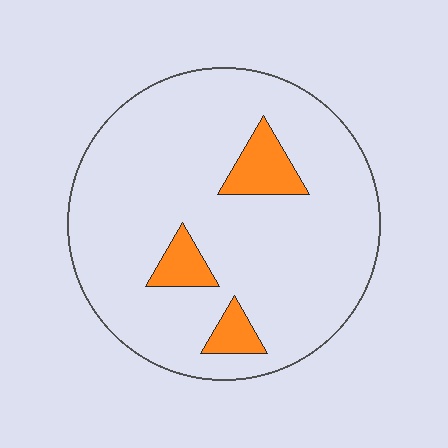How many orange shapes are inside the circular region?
3.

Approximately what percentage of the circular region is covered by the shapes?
Approximately 10%.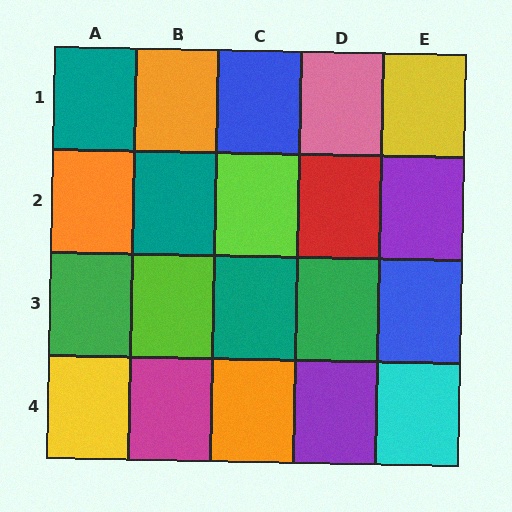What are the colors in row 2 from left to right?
Orange, teal, lime, red, purple.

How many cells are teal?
3 cells are teal.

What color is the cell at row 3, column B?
Lime.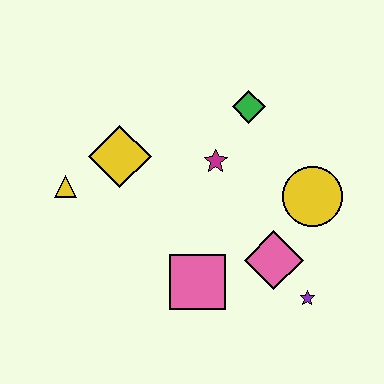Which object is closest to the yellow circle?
The pink diamond is closest to the yellow circle.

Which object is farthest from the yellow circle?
The yellow triangle is farthest from the yellow circle.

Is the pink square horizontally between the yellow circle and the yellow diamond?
Yes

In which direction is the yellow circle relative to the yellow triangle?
The yellow circle is to the right of the yellow triangle.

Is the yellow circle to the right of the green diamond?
Yes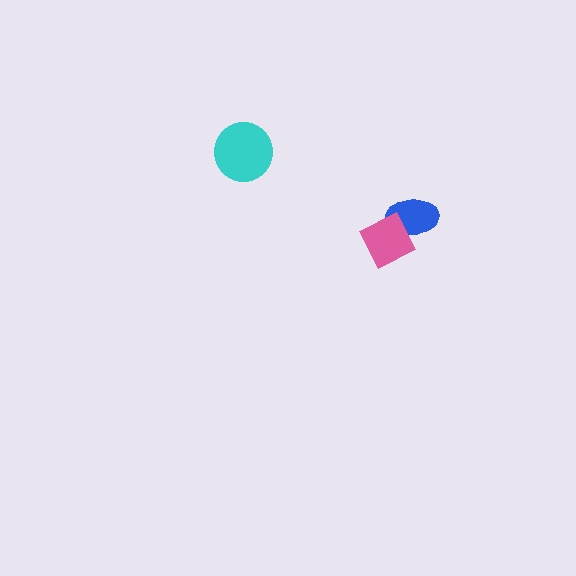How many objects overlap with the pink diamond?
1 object overlaps with the pink diamond.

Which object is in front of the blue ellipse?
The pink diamond is in front of the blue ellipse.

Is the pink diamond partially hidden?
No, no other shape covers it.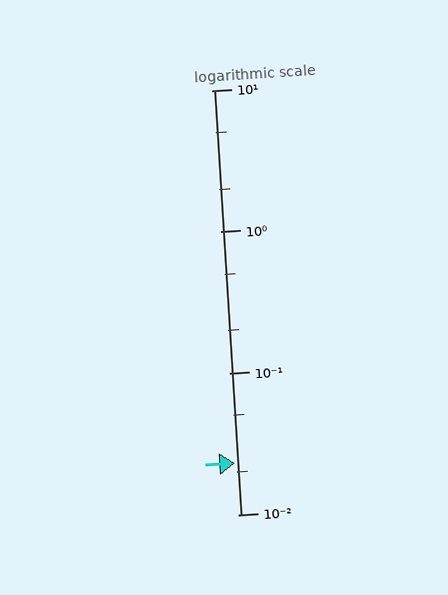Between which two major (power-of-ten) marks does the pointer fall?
The pointer is between 0.01 and 0.1.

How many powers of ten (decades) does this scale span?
The scale spans 3 decades, from 0.01 to 10.